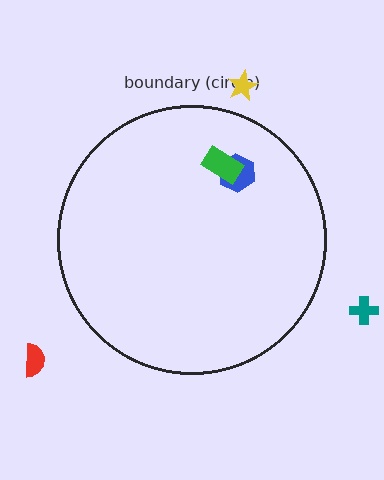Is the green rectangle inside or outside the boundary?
Inside.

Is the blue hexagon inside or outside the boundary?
Inside.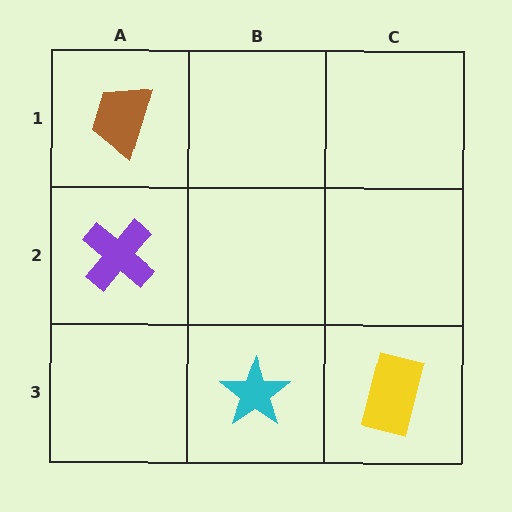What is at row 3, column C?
A yellow rectangle.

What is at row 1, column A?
A brown trapezoid.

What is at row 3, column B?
A cyan star.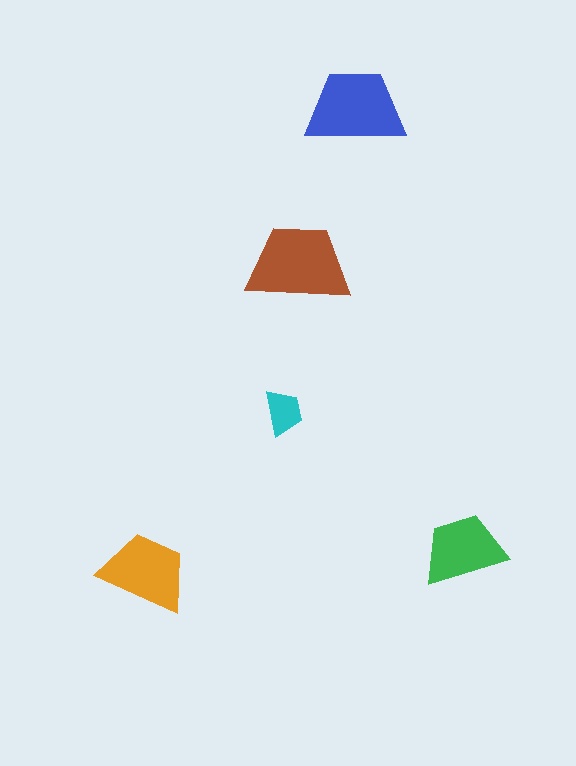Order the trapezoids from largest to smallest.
the brown one, the blue one, the orange one, the green one, the cyan one.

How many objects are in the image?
There are 5 objects in the image.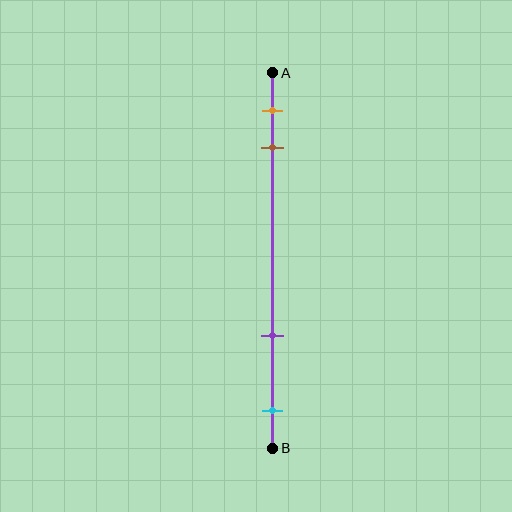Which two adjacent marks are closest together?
The orange and brown marks are the closest adjacent pair.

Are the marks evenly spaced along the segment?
No, the marks are not evenly spaced.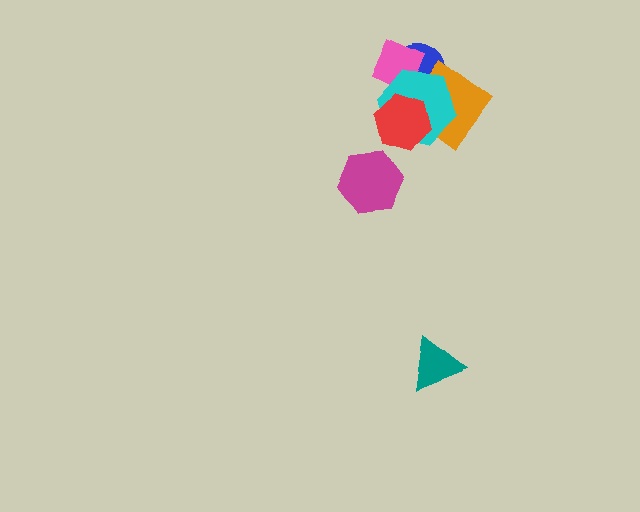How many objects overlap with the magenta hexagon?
0 objects overlap with the magenta hexagon.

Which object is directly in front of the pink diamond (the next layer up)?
The orange diamond is directly in front of the pink diamond.